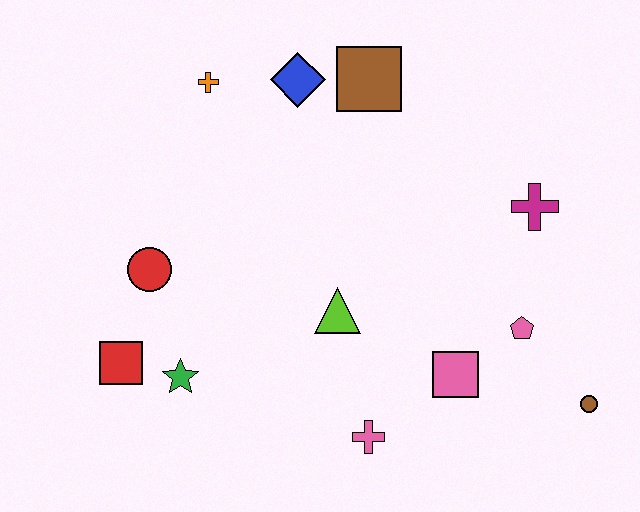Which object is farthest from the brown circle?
The orange cross is farthest from the brown circle.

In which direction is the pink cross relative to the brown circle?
The pink cross is to the left of the brown circle.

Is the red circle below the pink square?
No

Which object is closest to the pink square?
The pink pentagon is closest to the pink square.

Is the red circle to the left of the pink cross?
Yes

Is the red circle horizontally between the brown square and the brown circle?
No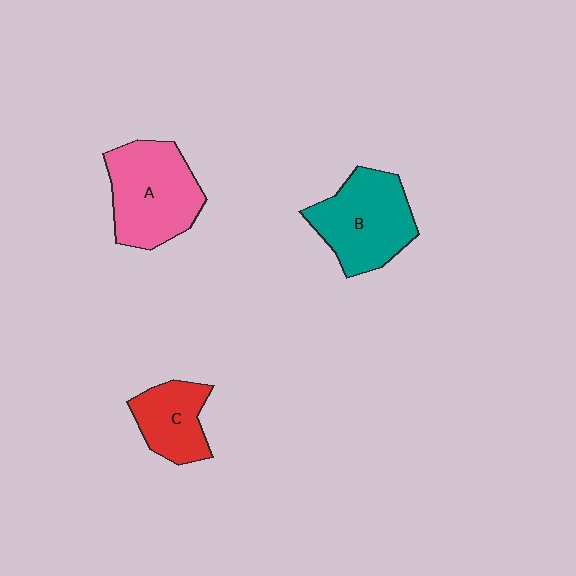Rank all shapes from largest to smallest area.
From largest to smallest: A (pink), B (teal), C (red).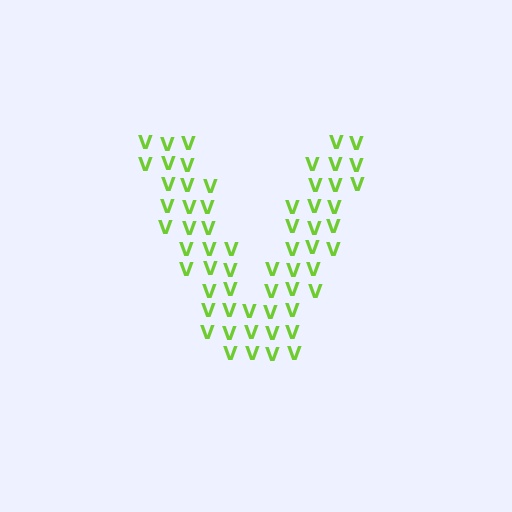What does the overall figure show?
The overall figure shows the letter V.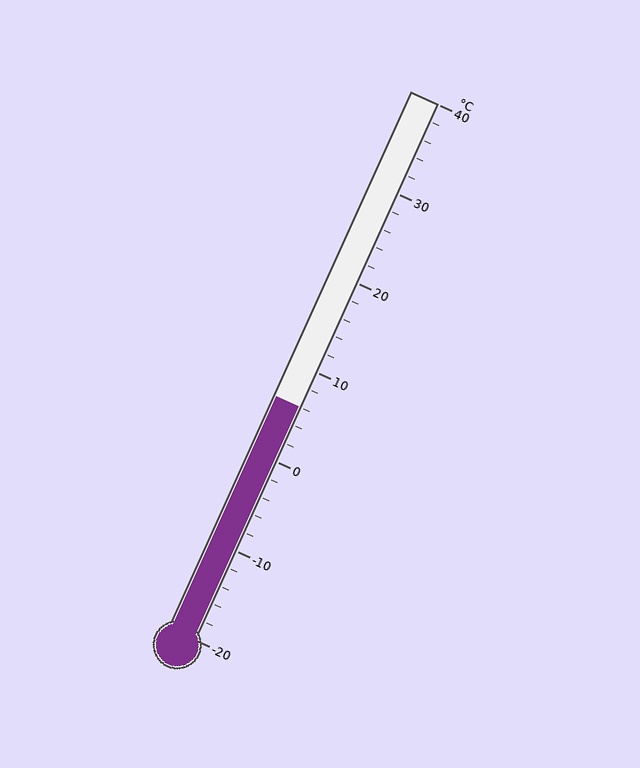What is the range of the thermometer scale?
The thermometer scale ranges from -20°C to 40°C.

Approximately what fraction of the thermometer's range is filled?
The thermometer is filled to approximately 45% of its range.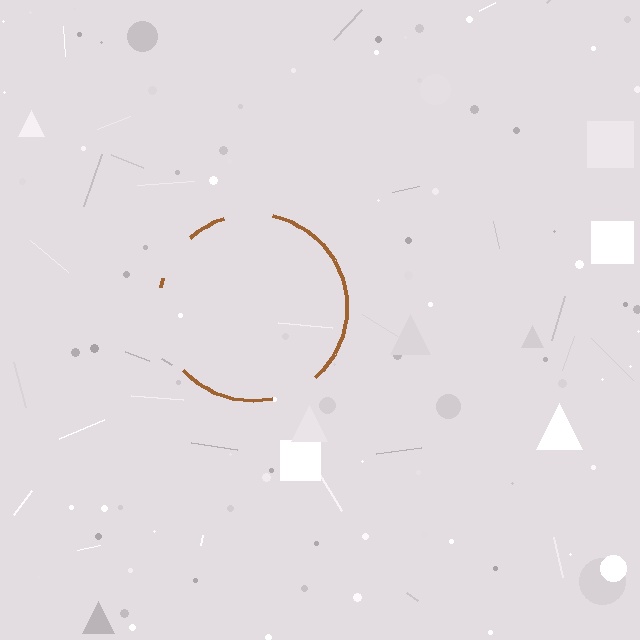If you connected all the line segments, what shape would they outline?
They would outline a circle.